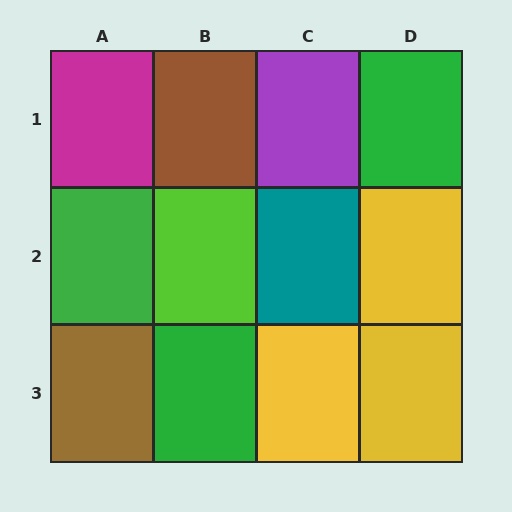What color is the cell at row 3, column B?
Green.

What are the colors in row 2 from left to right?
Green, lime, teal, yellow.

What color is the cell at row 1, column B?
Brown.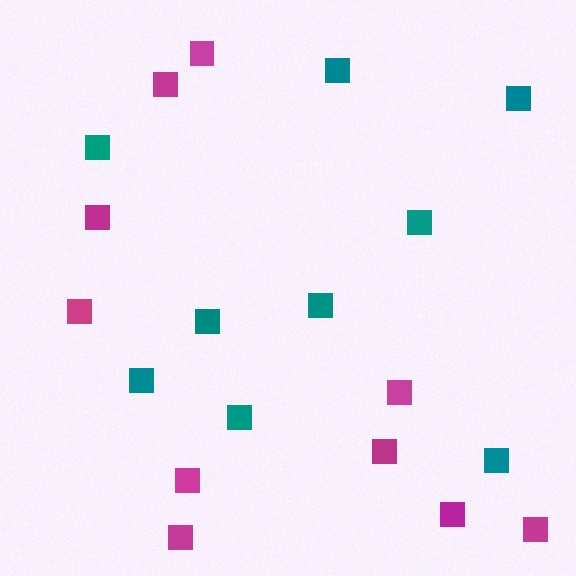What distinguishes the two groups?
There are 2 groups: one group of teal squares (9) and one group of magenta squares (10).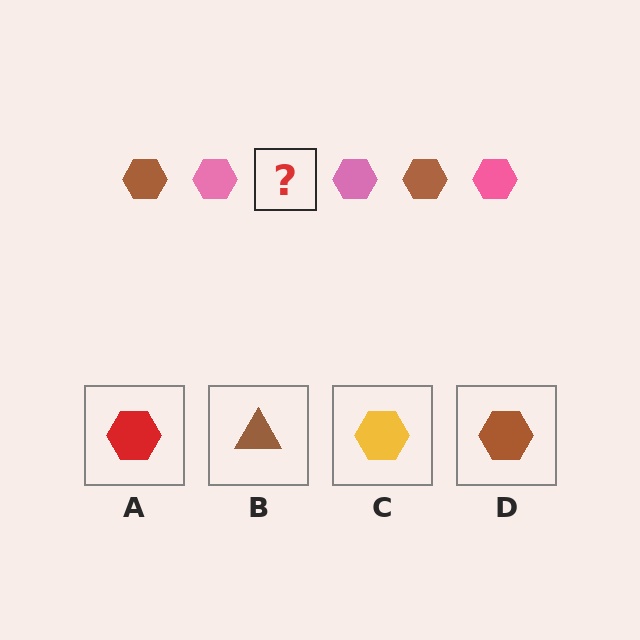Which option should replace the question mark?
Option D.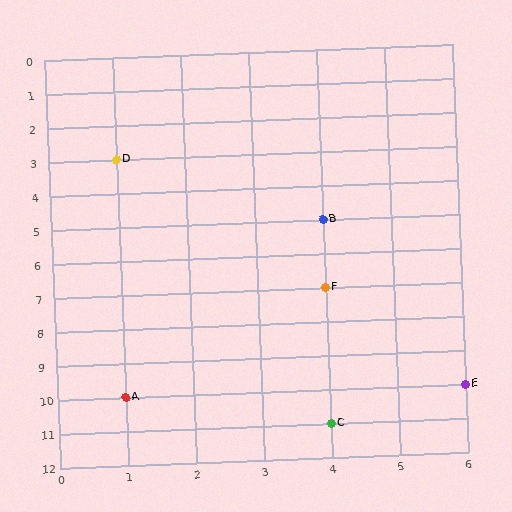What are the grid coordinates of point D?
Point D is at grid coordinates (1, 3).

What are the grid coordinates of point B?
Point B is at grid coordinates (4, 5).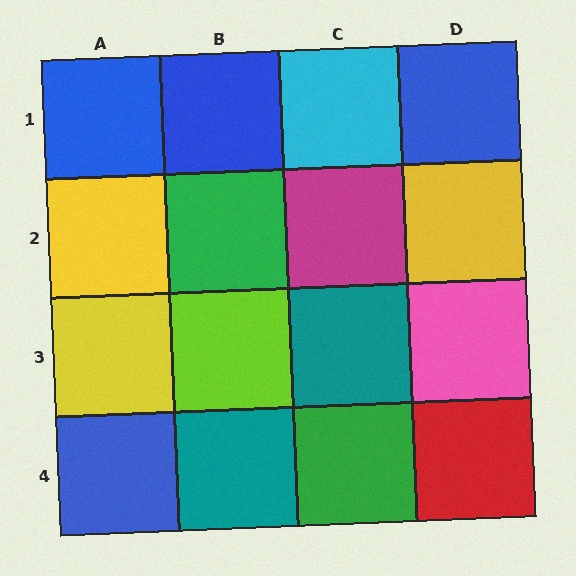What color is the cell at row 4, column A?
Blue.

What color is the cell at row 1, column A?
Blue.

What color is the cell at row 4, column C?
Green.